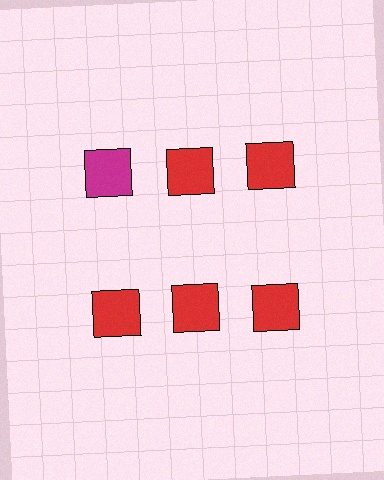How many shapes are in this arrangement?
There are 6 shapes arranged in a grid pattern.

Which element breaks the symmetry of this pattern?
The magenta square in the top row, leftmost column breaks the symmetry. All other shapes are red squares.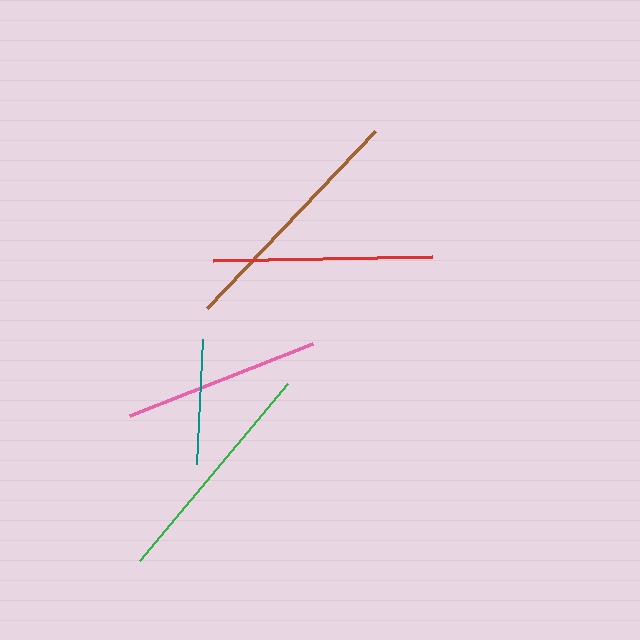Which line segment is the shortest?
The teal line is the shortest at approximately 125 pixels.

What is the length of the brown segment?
The brown segment is approximately 244 pixels long.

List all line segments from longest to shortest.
From longest to shortest: brown, green, red, pink, teal.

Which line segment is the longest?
The brown line is the longest at approximately 244 pixels.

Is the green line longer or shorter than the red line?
The green line is longer than the red line.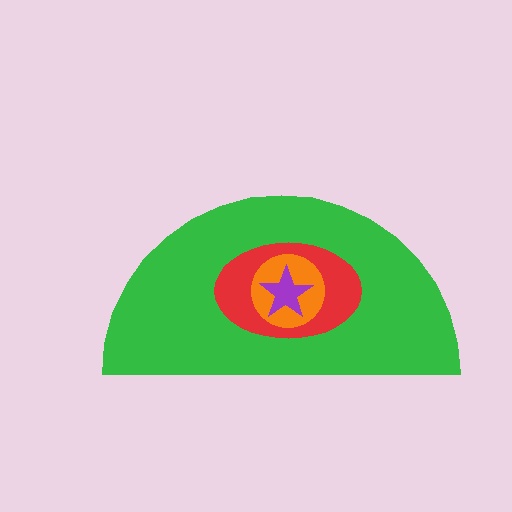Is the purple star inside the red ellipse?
Yes.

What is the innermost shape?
The purple star.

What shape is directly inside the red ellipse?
The orange circle.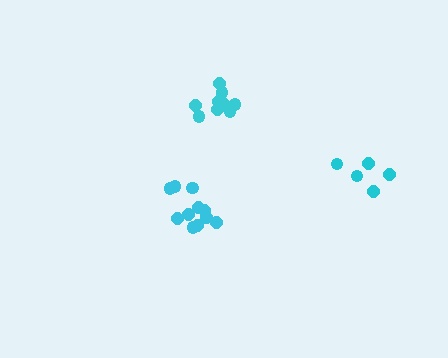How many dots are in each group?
Group 1: 9 dots, Group 2: 11 dots, Group 3: 5 dots (25 total).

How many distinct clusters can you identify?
There are 3 distinct clusters.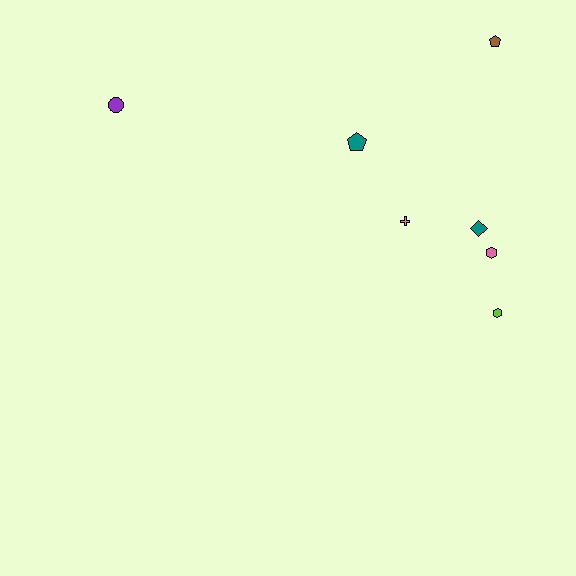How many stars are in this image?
There are no stars.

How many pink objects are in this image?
There is 1 pink object.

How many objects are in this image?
There are 7 objects.